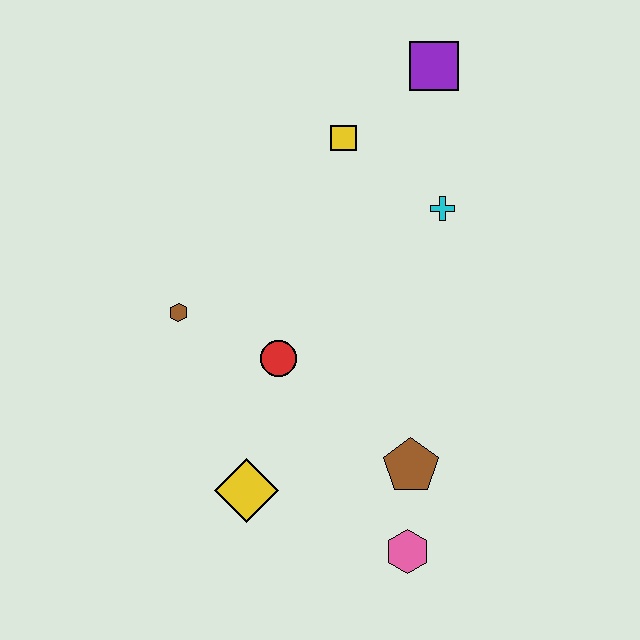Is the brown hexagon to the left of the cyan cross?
Yes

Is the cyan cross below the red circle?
No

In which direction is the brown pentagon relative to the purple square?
The brown pentagon is below the purple square.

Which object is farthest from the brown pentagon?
The purple square is farthest from the brown pentagon.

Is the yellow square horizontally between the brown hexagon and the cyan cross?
Yes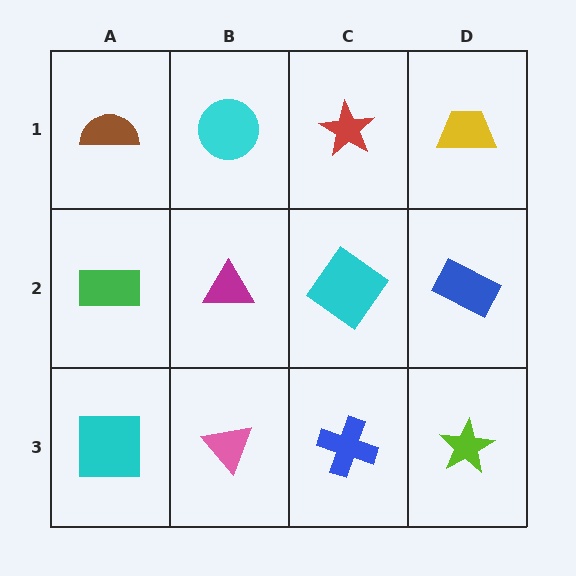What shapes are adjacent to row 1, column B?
A magenta triangle (row 2, column B), a brown semicircle (row 1, column A), a red star (row 1, column C).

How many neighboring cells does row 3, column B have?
3.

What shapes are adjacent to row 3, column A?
A green rectangle (row 2, column A), a pink triangle (row 3, column B).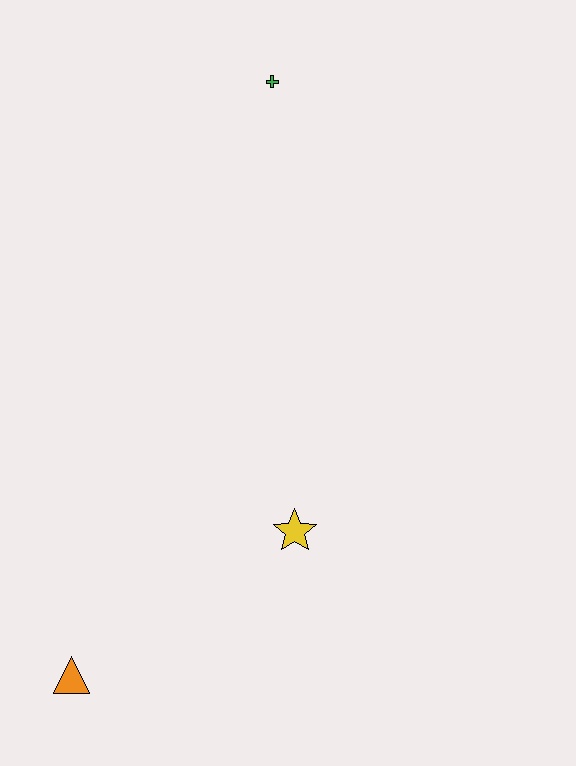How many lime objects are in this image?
There are no lime objects.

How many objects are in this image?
There are 3 objects.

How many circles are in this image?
There are no circles.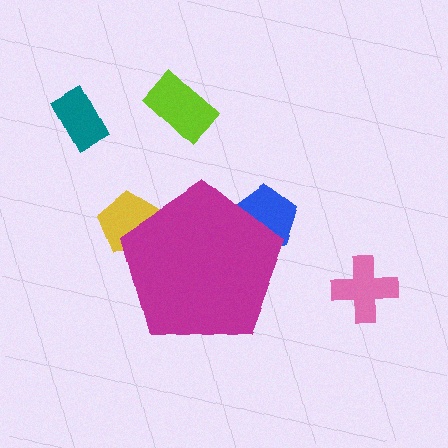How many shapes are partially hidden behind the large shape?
2 shapes are partially hidden.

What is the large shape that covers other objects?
A magenta pentagon.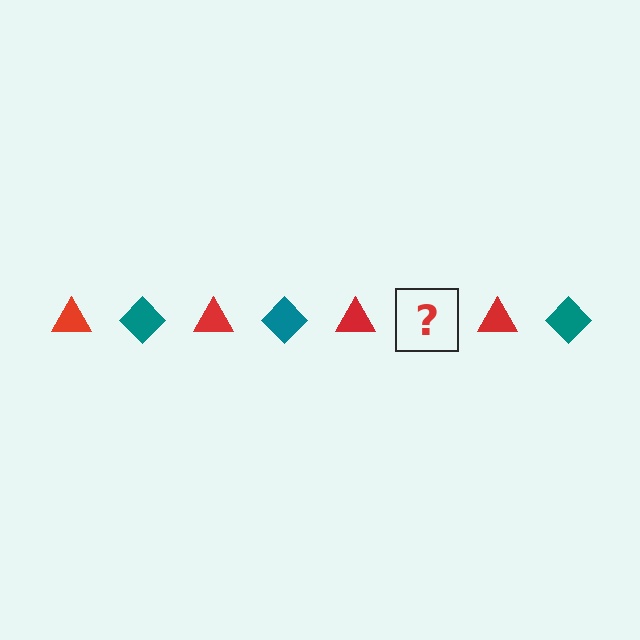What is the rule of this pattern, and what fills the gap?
The rule is that the pattern alternates between red triangle and teal diamond. The gap should be filled with a teal diamond.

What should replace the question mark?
The question mark should be replaced with a teal diamond.